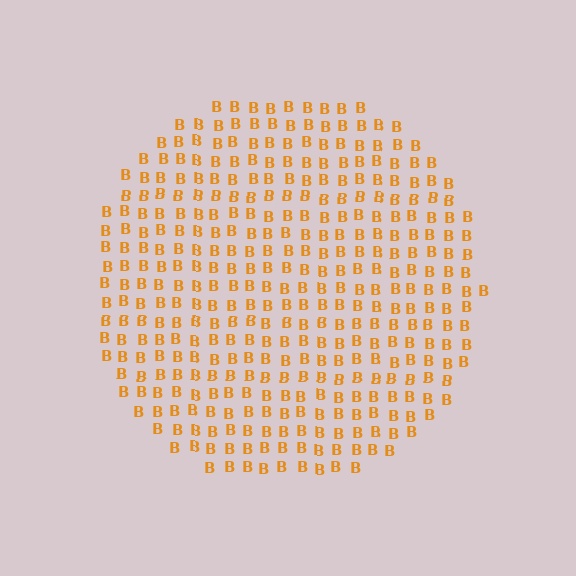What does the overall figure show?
The overall figure shows a circle.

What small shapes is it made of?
It is made of small letter B's.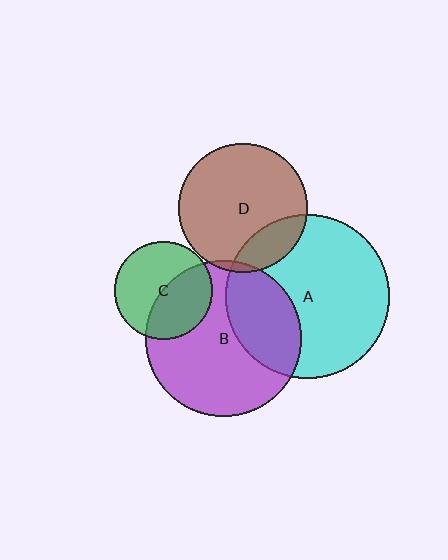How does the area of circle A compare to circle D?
Approximately 1.6 times.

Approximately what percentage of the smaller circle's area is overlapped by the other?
Approximately 45%.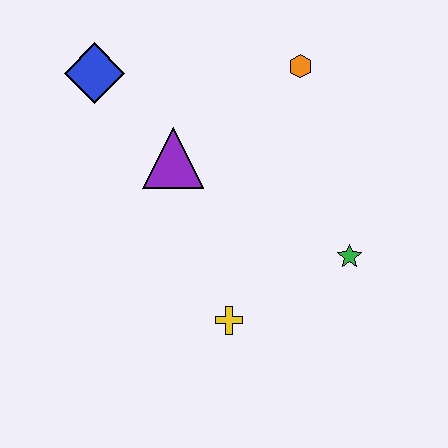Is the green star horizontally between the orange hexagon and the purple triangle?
No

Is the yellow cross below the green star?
Yes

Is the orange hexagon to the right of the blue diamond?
Yes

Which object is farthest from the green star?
The blue diamond is farthest from the green star.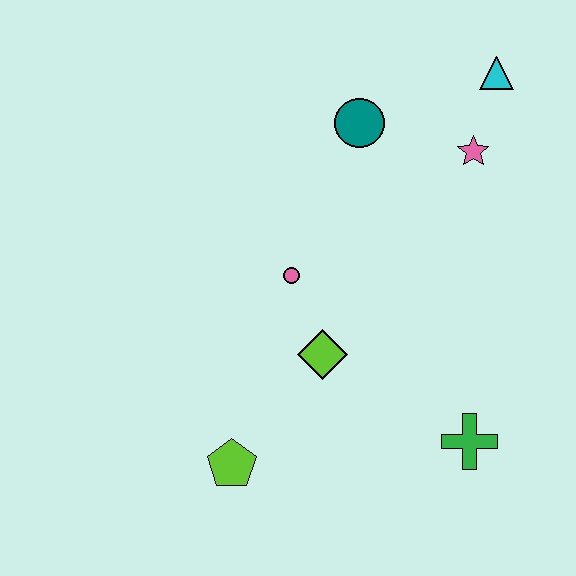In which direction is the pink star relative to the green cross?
The pink star is above the green cross.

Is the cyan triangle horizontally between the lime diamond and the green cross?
No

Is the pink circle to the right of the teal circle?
No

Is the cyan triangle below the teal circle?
No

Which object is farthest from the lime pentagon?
The cyan triangle is farthest from the lime pentagon.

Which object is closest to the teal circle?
The pink star is closest to the teal circle.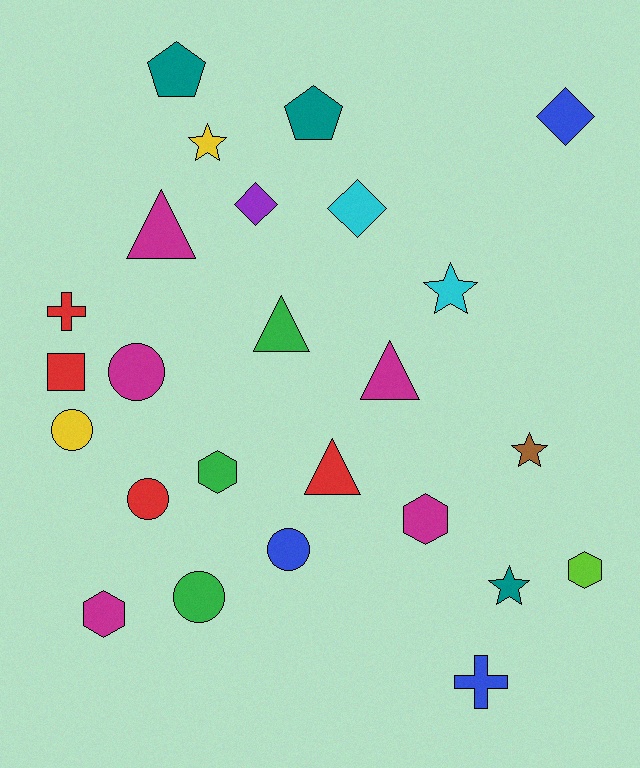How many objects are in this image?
There are 25 objects.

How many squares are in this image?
There is 1 square.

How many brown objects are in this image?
There is 1 brown object.